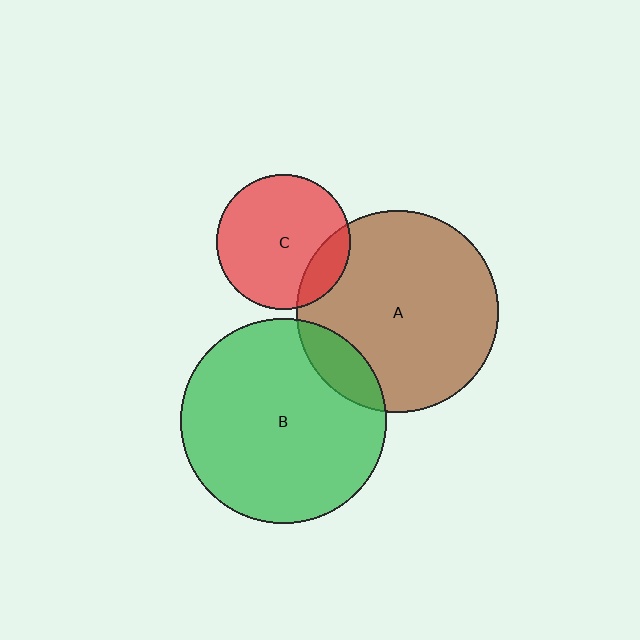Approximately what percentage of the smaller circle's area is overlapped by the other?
Approximately 10%.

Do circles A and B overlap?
Yes.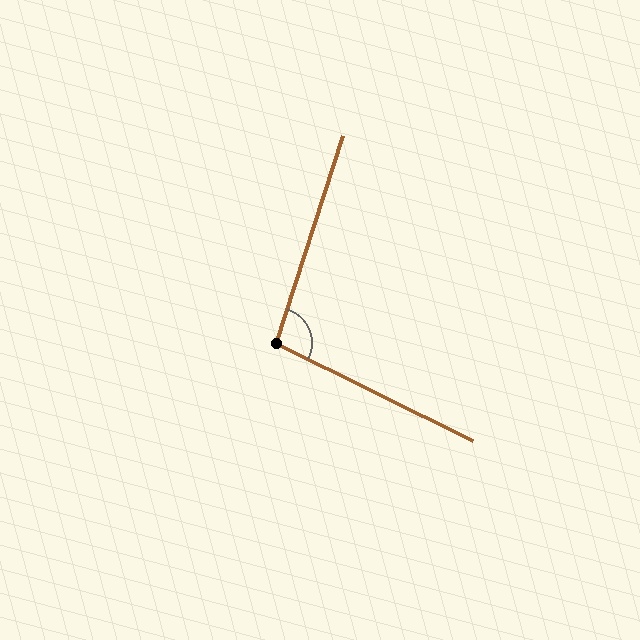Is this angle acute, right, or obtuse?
It is obtuse.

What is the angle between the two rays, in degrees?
Approximately 99 degrees.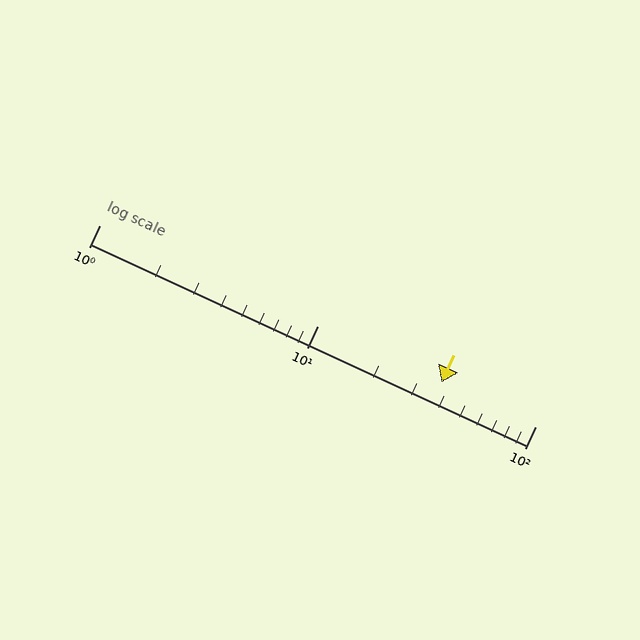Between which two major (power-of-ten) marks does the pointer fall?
The pointer is between 10 and 100.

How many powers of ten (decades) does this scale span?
The scale spans 2 decades, from 1 to 100.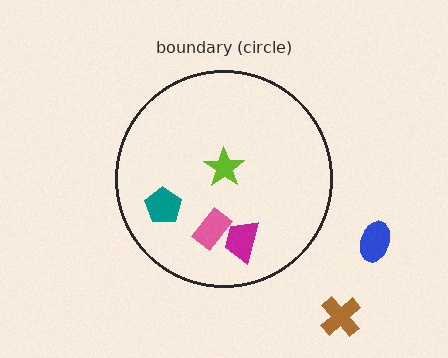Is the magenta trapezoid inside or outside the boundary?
Inside.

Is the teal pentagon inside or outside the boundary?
Inside.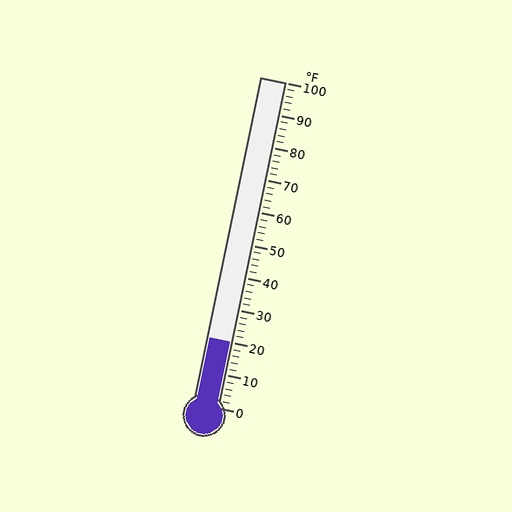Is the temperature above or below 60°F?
The temperature is below 60°F.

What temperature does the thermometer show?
The thermometer shows approximately 20°F.